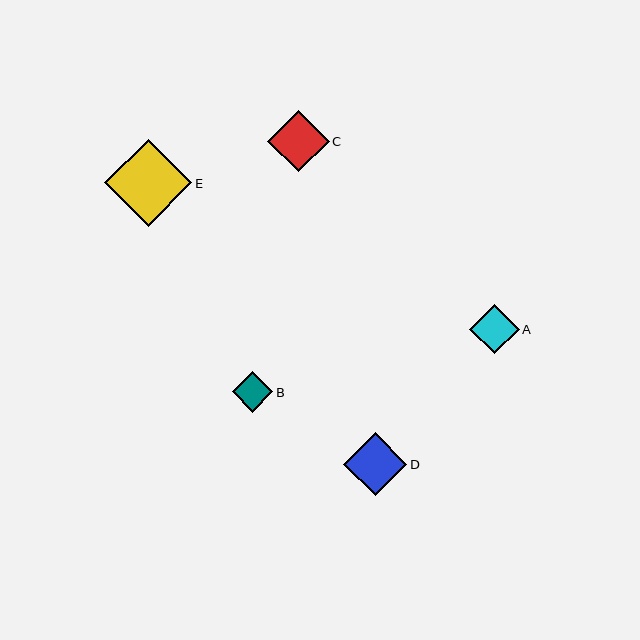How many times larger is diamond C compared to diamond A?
Diamond C is approximately 1.2 times the size of diamond A.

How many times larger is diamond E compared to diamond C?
Diamond E is approximately 1.4 times the size of diamond C.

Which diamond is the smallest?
Diamond B is the smallest with a size of approximately 40 pixels.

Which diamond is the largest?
Diamond E is the largest with a size of approximately 87 pixels.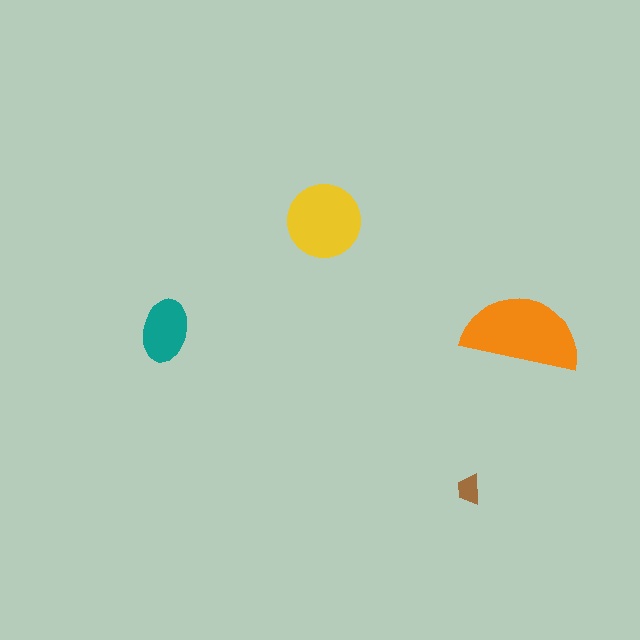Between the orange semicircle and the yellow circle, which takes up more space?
The orange semicircle.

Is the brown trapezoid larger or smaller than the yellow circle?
Smaller.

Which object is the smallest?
The brown trapezoid.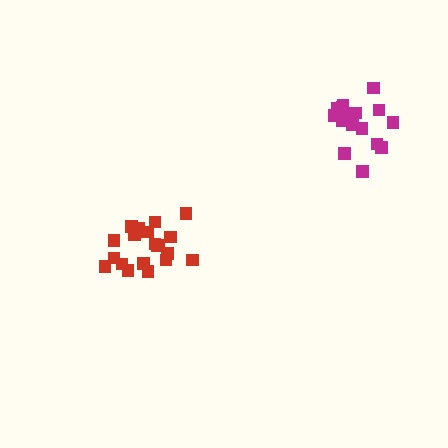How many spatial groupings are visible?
There are 2 spatial groupings.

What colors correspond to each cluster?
The clusters are colored: red, magenta.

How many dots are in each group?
Group 1: 20 dots, Group 2: 16 dots (36 total).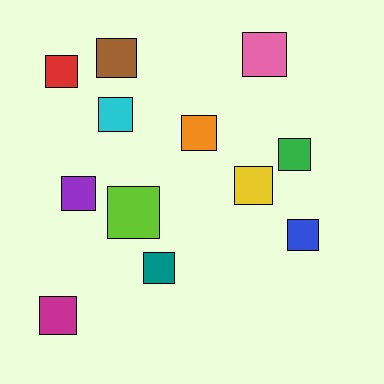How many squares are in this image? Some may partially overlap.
There are 12 squares.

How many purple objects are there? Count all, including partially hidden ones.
There is 1 purple object.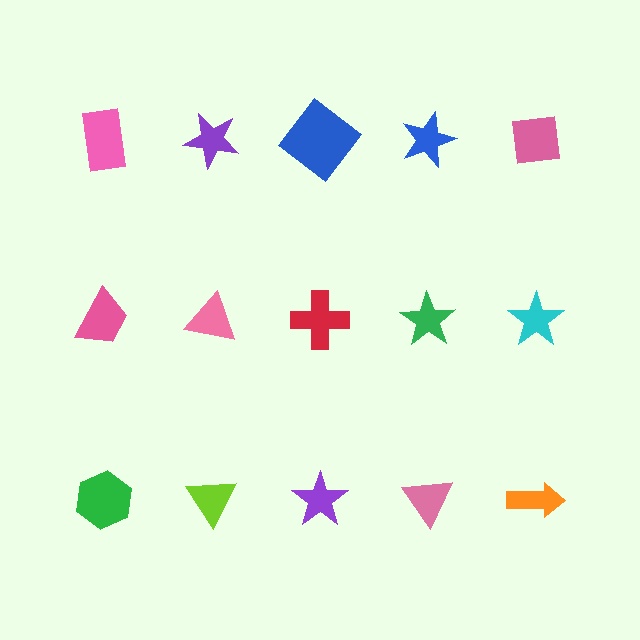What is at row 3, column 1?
A green hexagon.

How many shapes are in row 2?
5 shapes.